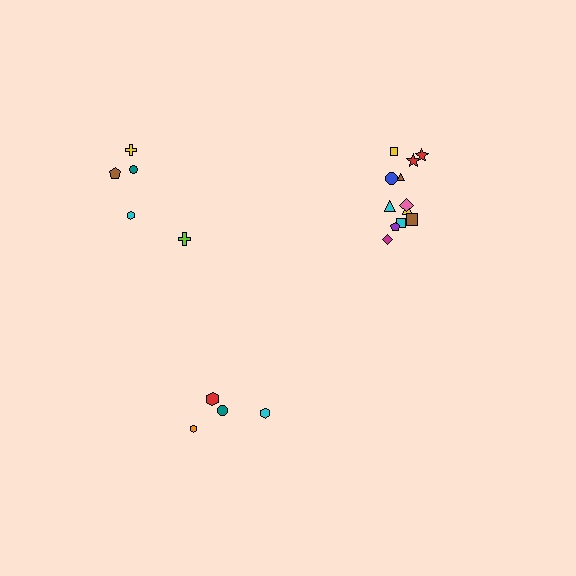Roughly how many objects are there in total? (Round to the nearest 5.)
Roughly 20 objects in total.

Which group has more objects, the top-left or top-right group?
The top-right group.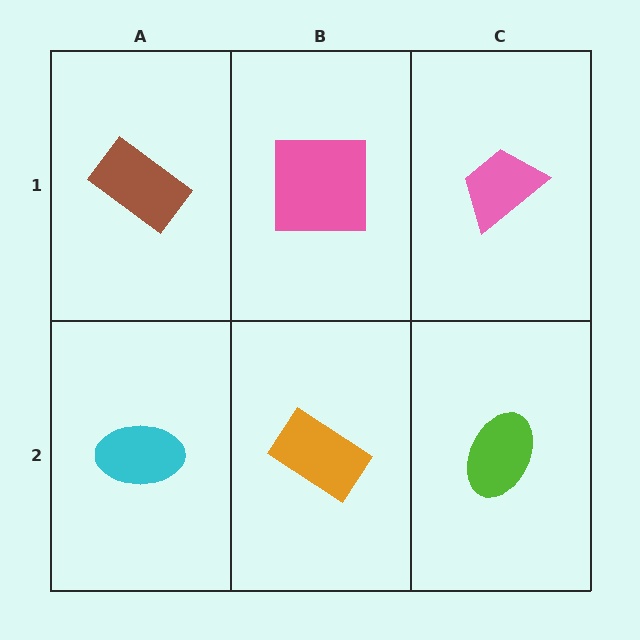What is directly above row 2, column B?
A pink square.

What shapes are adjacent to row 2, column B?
A pink square (row 1, column B), a cyan ellipse (row 2, column A), a lime ellipse (row 2, column C).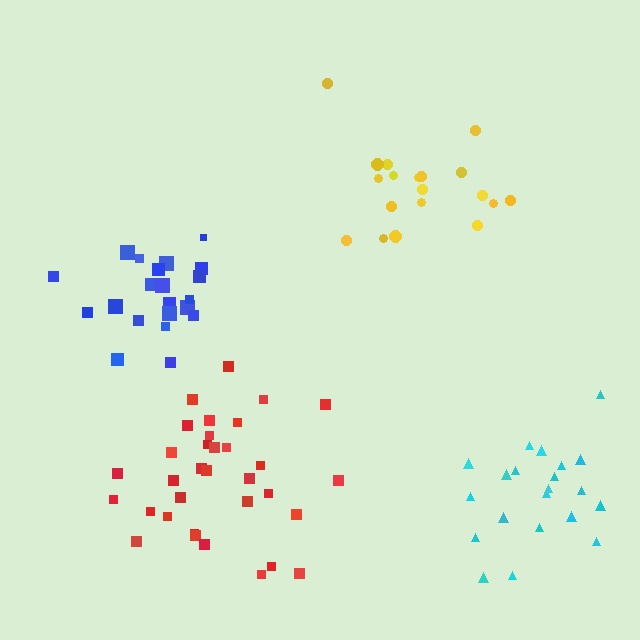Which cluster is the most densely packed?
Blue.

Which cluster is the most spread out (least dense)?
Cyan.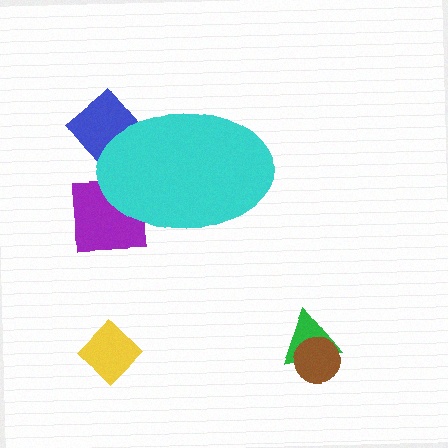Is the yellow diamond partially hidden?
No, the yellow diamond is fully visible.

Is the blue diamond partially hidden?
Yes, the blue diamond is partially hidden behind the cyan ellipse.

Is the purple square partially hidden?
Yes, the purple square is partially hidden behind the cyan ellipse.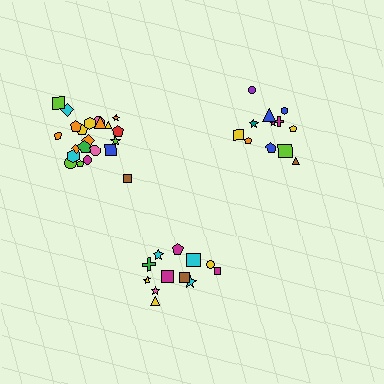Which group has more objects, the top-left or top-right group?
The top-left group.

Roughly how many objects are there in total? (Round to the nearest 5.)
Roughly 45 objects in total.